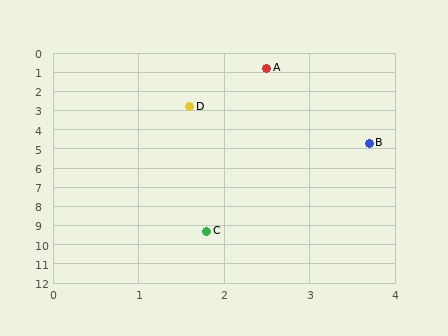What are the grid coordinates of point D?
Point D is at approximately (1.6, 2.8).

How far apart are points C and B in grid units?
Points C and B are about 5.0 grid units apart.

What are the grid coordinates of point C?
Point C is at approximately (1.8, 9.3).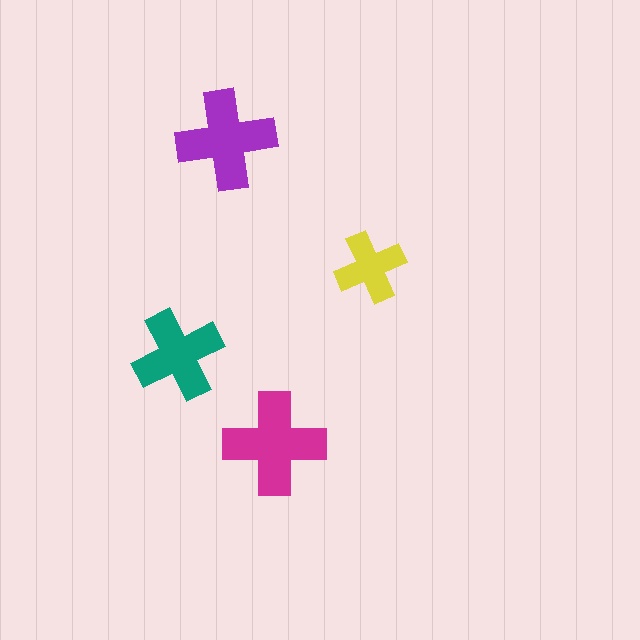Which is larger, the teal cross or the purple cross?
The purple one.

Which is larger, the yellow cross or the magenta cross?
The magenta one.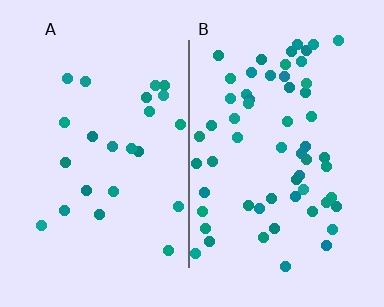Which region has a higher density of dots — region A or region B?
B (the right).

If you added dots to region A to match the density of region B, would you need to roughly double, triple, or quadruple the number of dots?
Approximately double.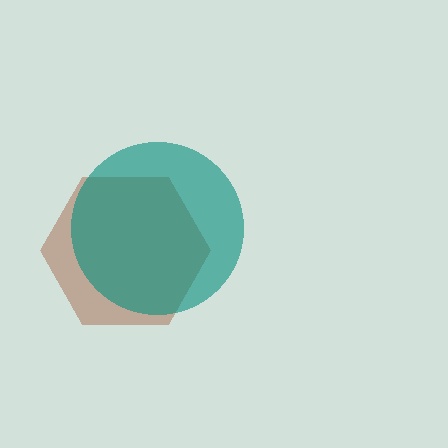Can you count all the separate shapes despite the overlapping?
Yes, there are 2 separate shapes.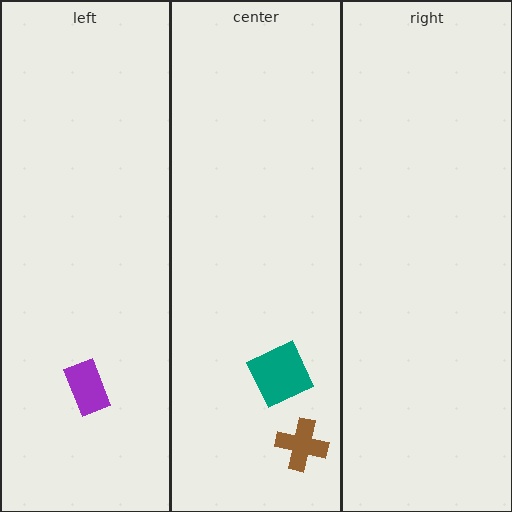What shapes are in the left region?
The purple rectangle.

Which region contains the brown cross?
The center region.